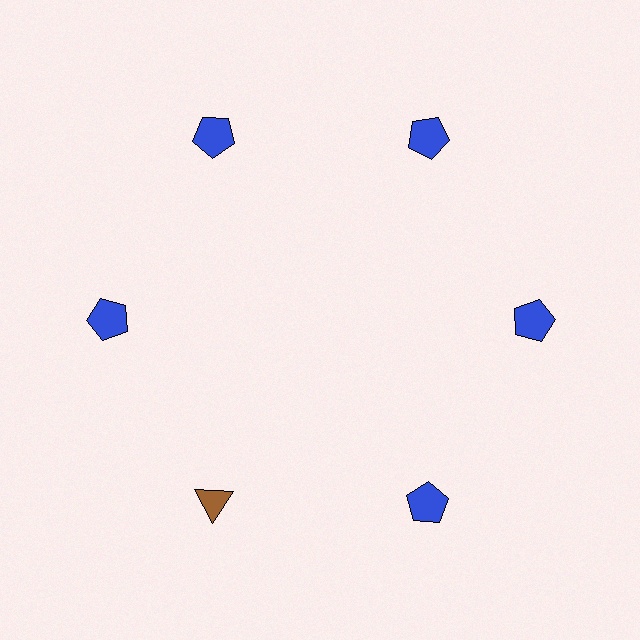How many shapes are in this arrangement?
There are 6 shapes arranged in a ring pattern.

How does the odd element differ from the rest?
It differs in both color (brown instead of blue) and shape (triangle instead of pentagon).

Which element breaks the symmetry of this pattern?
The brown triangle at roughly the 7 o'clock position breaks the symmetry. All other shapes are blue pentagons.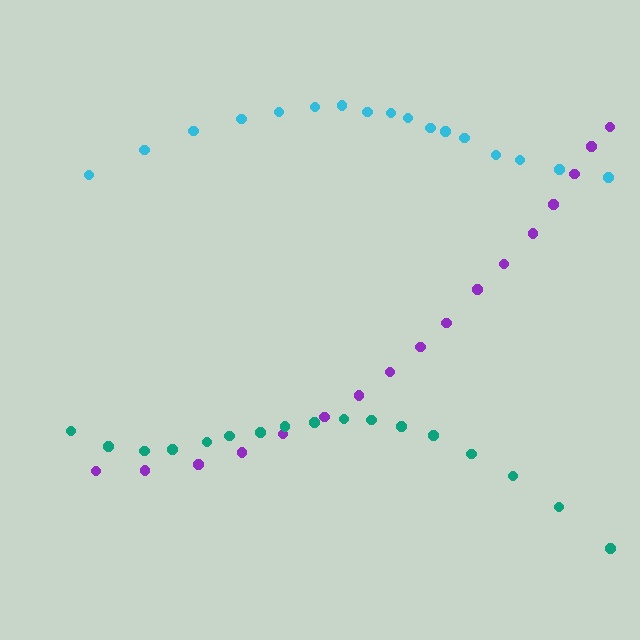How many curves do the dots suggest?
There are 3 distinct paths.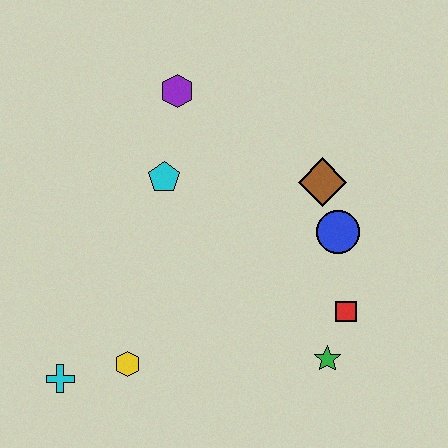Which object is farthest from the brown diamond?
The cyan cross is farthest from the brown diamond.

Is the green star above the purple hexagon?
No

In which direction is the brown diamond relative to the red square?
The brown diamond is above the red square.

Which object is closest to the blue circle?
The brown diamond is closest to the blue circle.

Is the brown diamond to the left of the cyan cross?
No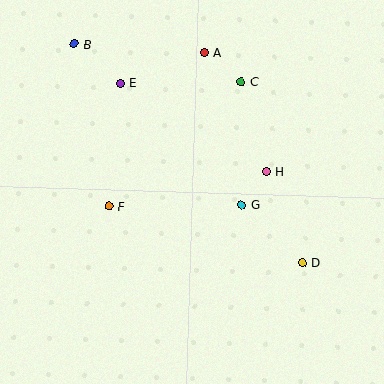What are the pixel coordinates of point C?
Point C is at (241, 81).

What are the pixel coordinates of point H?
Point H is at (266, 172).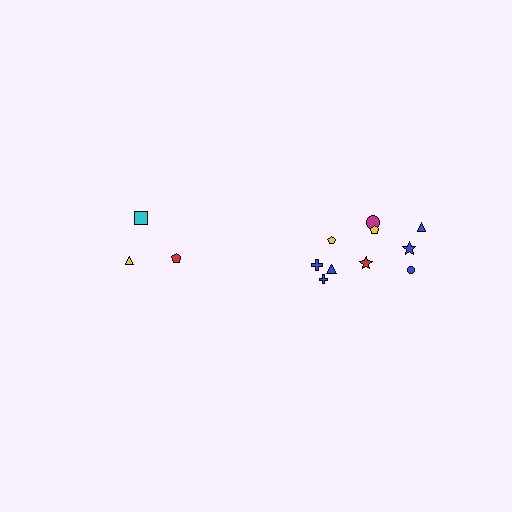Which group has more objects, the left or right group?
The right group.